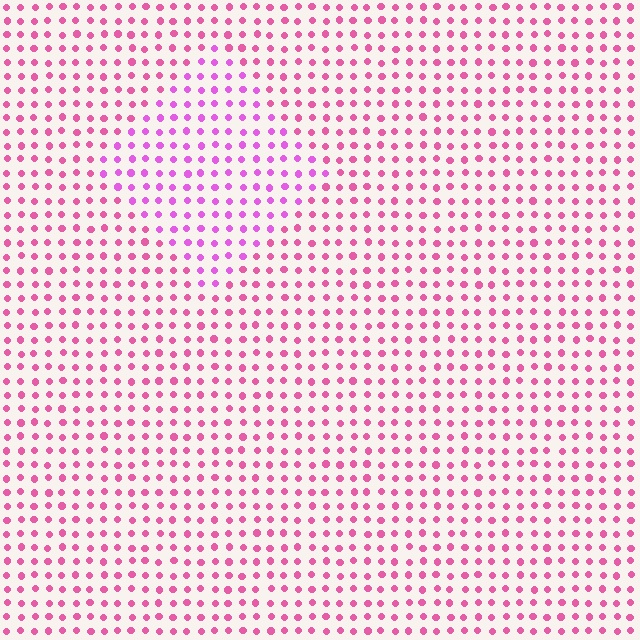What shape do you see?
I see a diamond.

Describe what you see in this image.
The image is filled with small pink elements in a uniform arrangement. A diamond-shaped region is visible where the elements are tinted to a slightly different hue, forming a subtle color boundary.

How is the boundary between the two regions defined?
The boundary is defined purely by a slight shift in hue (about 28 degrees). Spacing, size, and orientation are identical on both sides.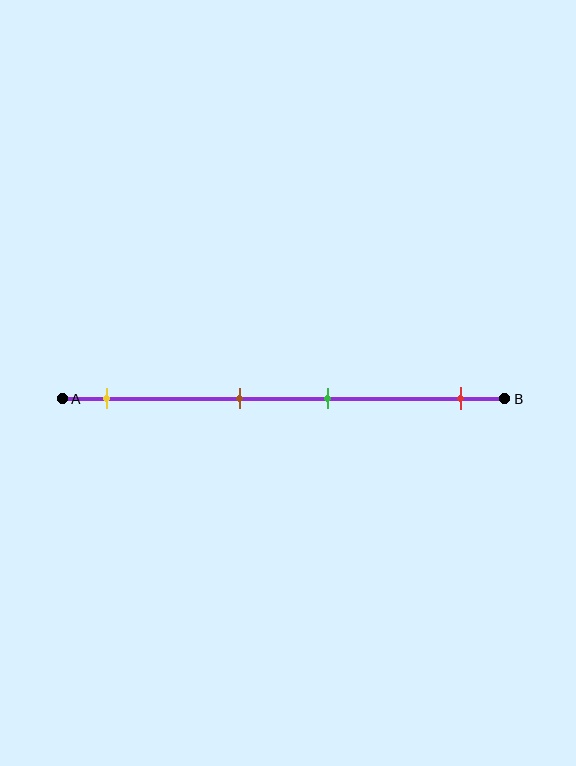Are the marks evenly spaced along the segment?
No, the marks are not evenly spaced.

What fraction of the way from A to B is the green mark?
The green mark is approximately 60% (0.6) of the way from A to B.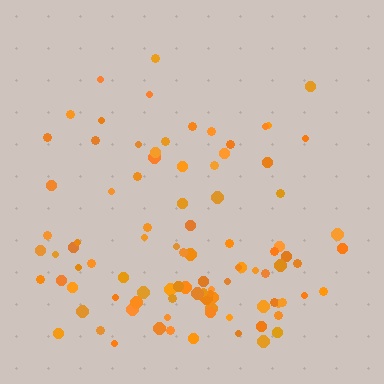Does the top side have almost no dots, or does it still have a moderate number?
Still a moderate number, just noticeably fewer than the bottom.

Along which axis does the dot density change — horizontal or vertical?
Vertical.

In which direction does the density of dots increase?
From top to bottom, with the bottom side densest.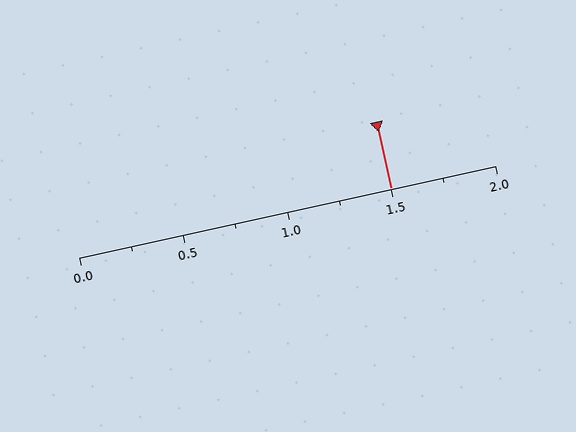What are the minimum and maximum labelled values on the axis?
The axis runs from 0.0 to 2.0.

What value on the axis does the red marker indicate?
The marker indicates approximately 1.5.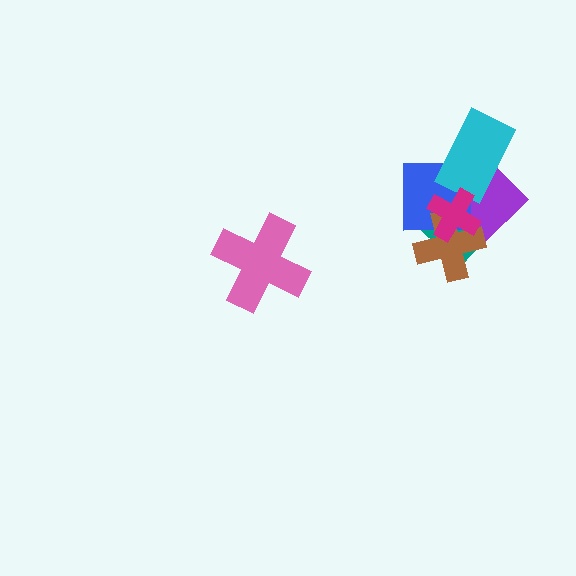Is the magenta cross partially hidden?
No, no other shape covers it.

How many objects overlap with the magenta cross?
4 objects overlap with the magenta cross.